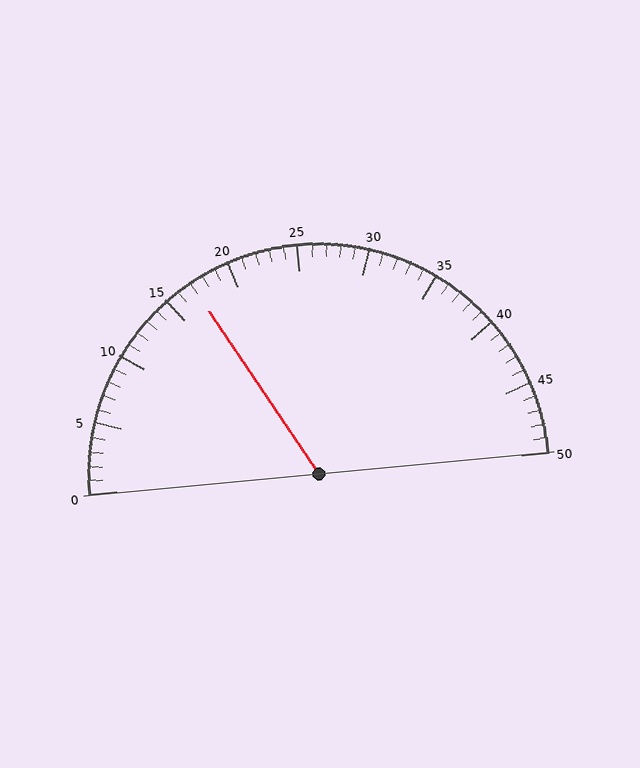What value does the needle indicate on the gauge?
The needle indicates approximately 17.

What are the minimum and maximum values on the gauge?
The gauge ranges from 0 to 50.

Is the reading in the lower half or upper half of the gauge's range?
The reading is in the lower half of the range (0 to 50).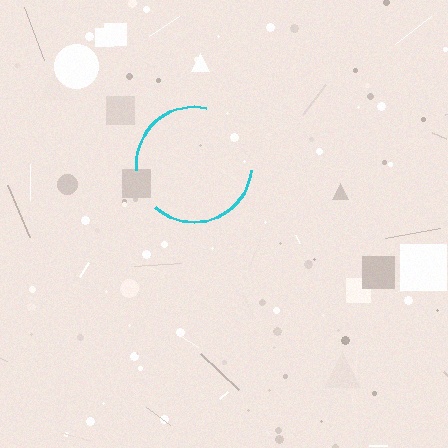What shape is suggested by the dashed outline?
The dashed outline suggests a circle.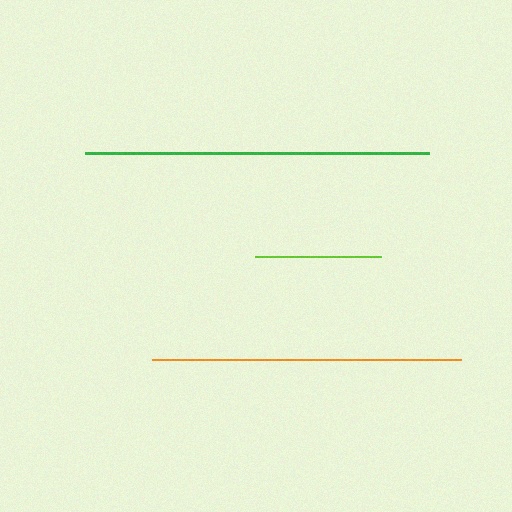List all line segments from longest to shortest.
From longest to shortest: green, orange, lime.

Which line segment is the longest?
The green line is the longest at approximately 344 pixels.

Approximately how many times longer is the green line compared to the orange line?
The green line is approximately 1.1 times the length of the orange line.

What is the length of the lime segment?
The lime segment is approximately 126 pixels long.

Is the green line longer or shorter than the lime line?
The green line is longer than the lime line.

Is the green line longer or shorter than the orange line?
The green line is longer than the orange line.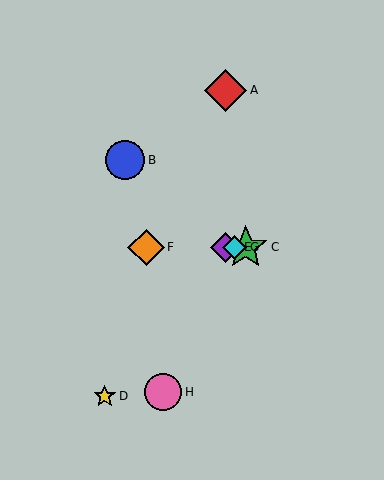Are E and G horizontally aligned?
Yes, both are at y≈248.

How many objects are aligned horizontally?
4 objects (C, E, F, G) are aligned horizontally.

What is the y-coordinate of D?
Object D is at y≈396.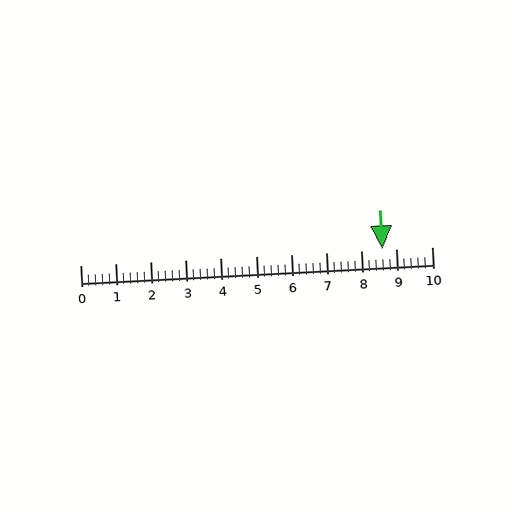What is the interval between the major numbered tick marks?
The major tick marks are spaced 1 units apart.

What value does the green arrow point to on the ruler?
The green arrow points to approximately 8.6.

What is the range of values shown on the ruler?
The ruler shows values from 0 to 10.